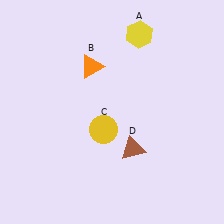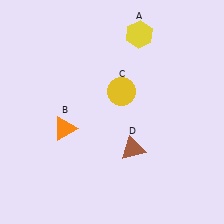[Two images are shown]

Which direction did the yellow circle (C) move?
The yellow circle (C) moved up.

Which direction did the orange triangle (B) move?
The orange triangle (B) moved down.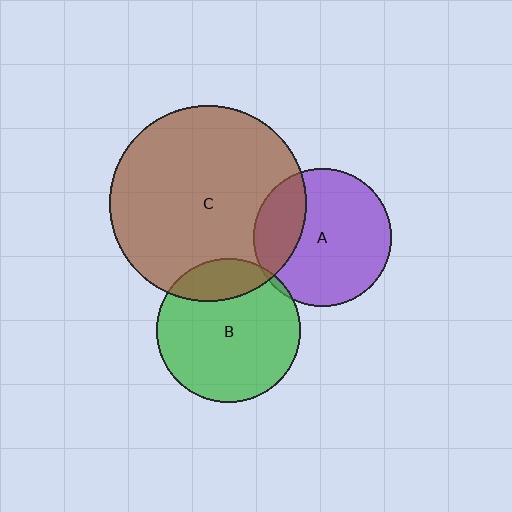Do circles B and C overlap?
Yes.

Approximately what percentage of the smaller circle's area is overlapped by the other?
Approximately 20%.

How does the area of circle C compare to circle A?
Approximately 2.0 times.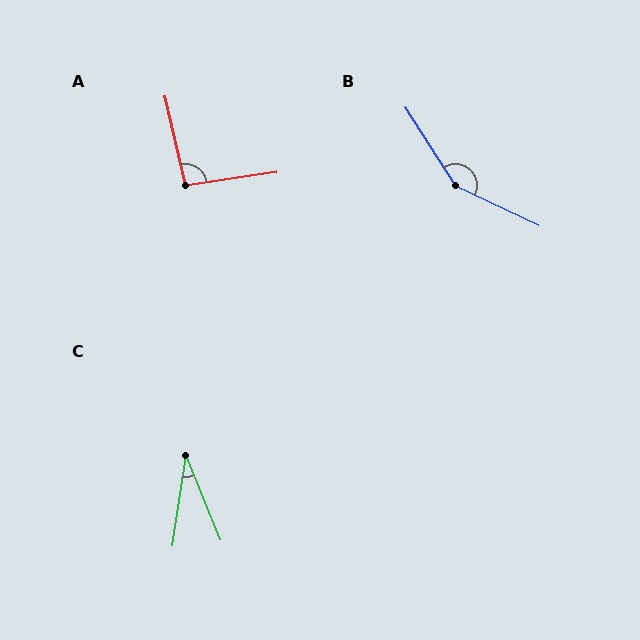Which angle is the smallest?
C, at approximately 31 degrees.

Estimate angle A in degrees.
Approximately 94 degrees.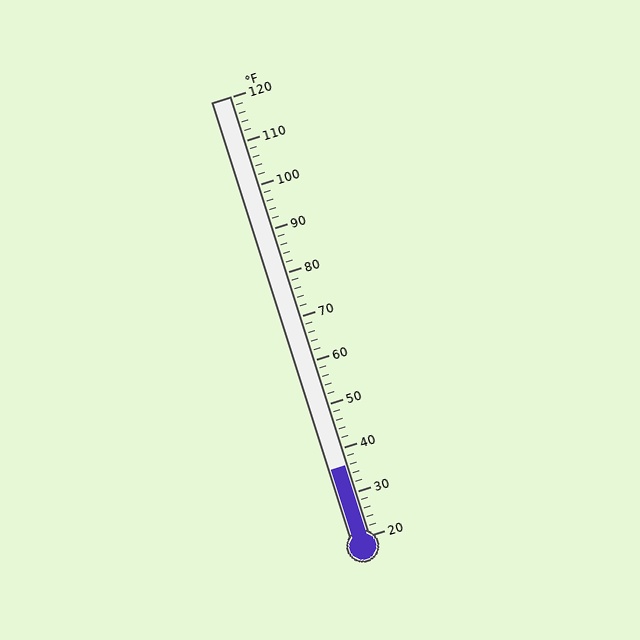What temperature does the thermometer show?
The thermometer shows approximately 36°F.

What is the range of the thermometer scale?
The thermometer scale ranges from 20°F to 120°F.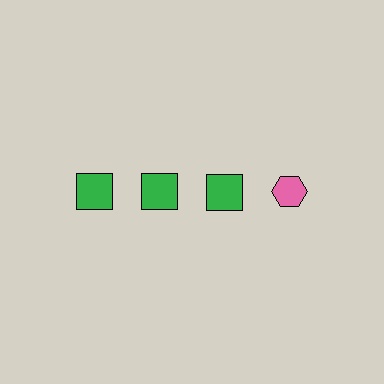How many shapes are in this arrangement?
There are 4 shapes arranged in a grid pattern.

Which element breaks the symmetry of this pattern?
The pink hexagon in the top row, second from right column breaks the symmetry. All other shapes are green squares.